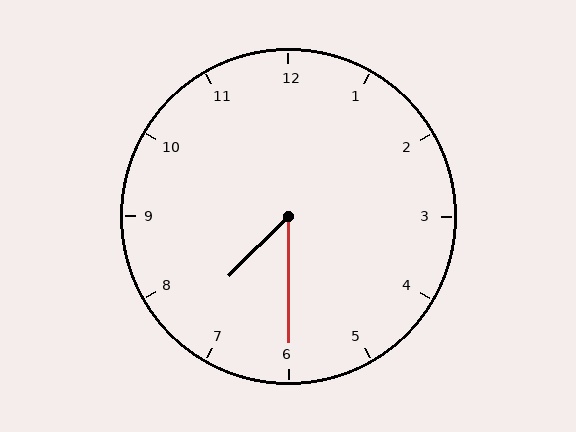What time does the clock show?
7:30.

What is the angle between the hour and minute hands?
Approximately 45 degrees.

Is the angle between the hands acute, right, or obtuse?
It is acute.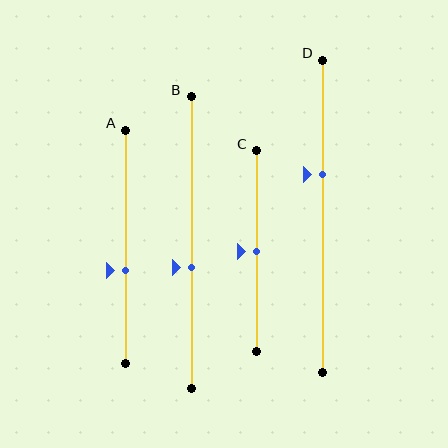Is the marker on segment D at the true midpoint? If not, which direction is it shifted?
No, the marker on segment D is shifted upward by about 13% of the segment length.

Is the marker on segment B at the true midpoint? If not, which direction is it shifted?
No, the marker on segment B is shifted downward by about 9% of the segment length.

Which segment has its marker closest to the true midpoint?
Segment C has its marker closest to the true midpoint.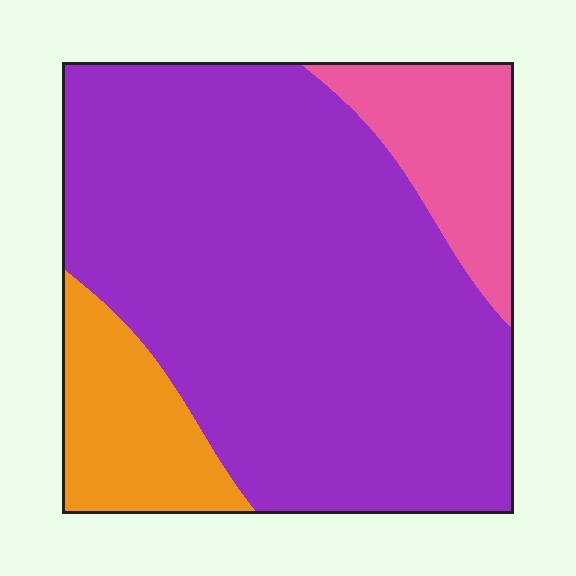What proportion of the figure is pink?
Pink covers 13% of the figure.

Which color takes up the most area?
Purple, at roughly 75%.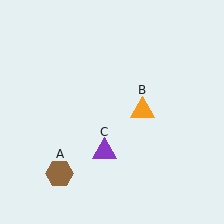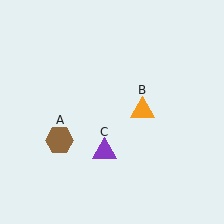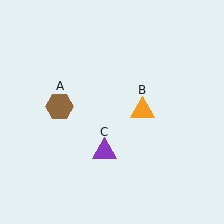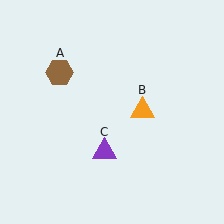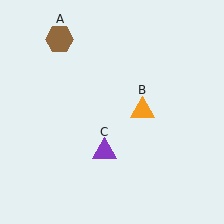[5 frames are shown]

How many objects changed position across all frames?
1 object changed position: brown hexagon (object A).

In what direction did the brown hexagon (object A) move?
The brown hexagon (object A) moved up.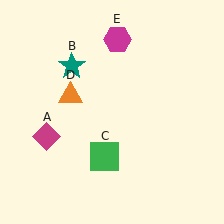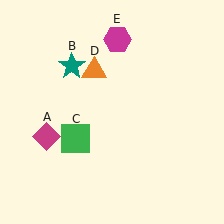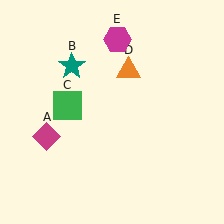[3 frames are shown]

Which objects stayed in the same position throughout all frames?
Magenta diamond (object A) and teal star (object B) and magenta hexagon (object E) remained stationary.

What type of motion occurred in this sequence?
The green square (object C), orange triangle (object D) rotated clockwise around the center of the scene.